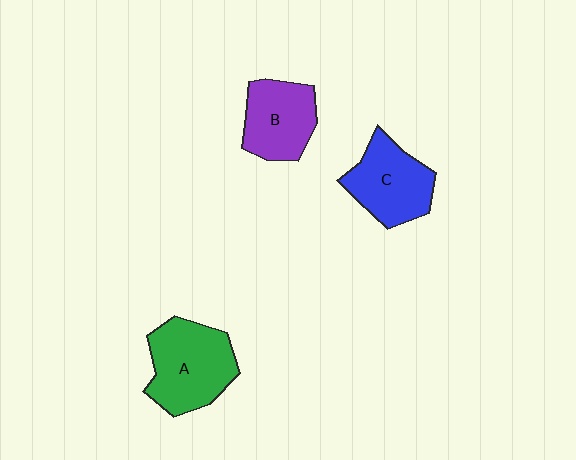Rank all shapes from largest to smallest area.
From largest to smallest: A (green), C (blue), B (purple).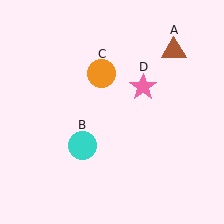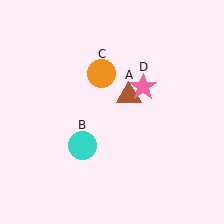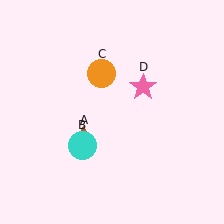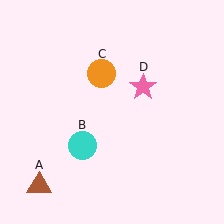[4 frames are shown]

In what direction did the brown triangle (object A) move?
The brown triangle (object A) moved down and to the left.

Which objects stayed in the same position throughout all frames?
Cyan circle (object B) and orange circle (object C) and pink star (object D) remained stationary.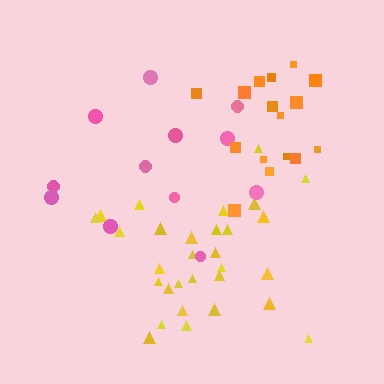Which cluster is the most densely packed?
Yellow.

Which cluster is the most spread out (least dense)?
Pink.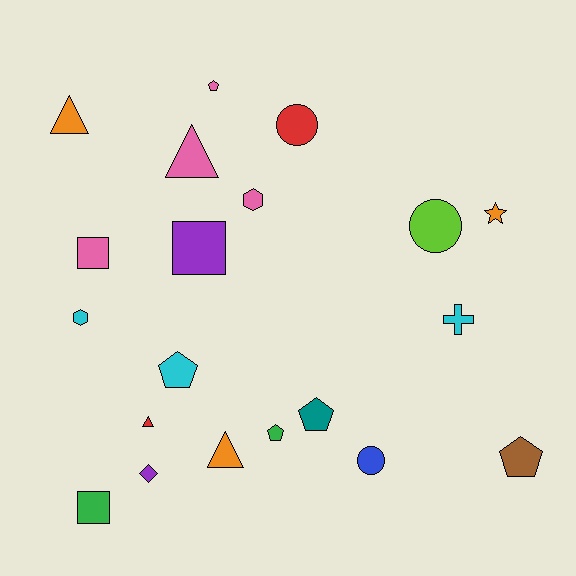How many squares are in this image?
There are 3 squares.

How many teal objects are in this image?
There is 1 teal object.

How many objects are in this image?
There are 20 objects.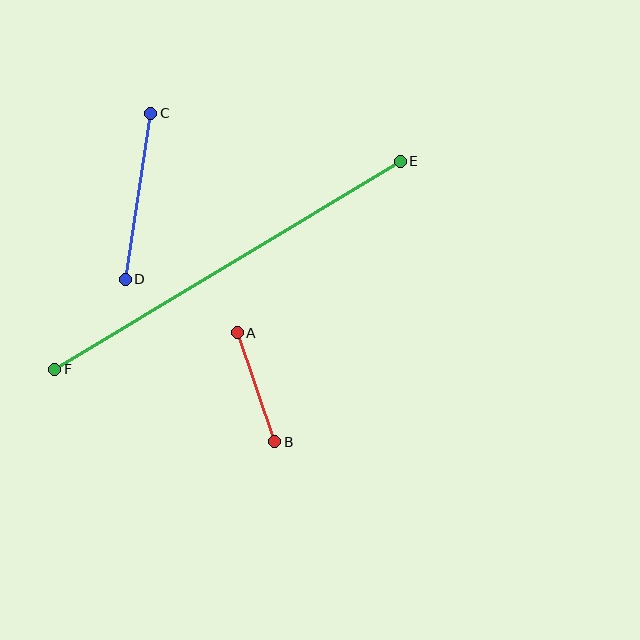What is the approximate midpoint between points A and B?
The midpoint is at approximately (256, 387) pixels.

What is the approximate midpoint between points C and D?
The midpoint is at approximately (138, 196) pixels.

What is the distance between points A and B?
The distance is approximately 115 pixels.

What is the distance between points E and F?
The distance is approximately 403 pixels.